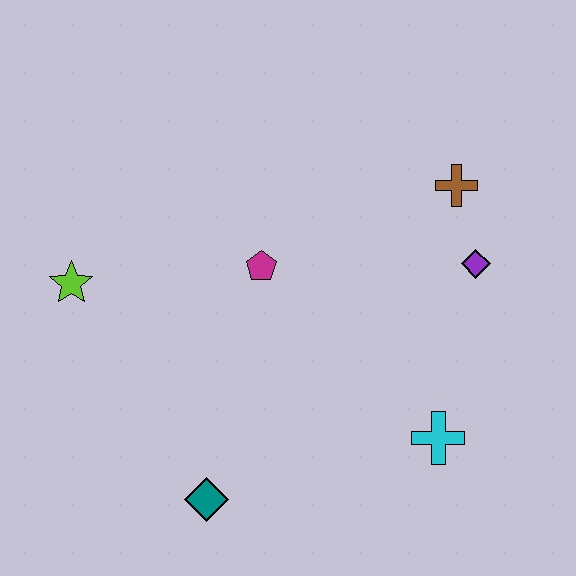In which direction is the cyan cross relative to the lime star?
The cyan cross is to the right of the lime star.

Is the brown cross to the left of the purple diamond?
Yes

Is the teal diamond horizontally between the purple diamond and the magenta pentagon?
No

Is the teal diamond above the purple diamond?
No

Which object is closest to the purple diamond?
The brown cross is closest to the purple diamond.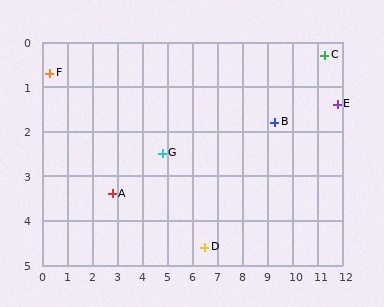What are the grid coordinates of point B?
Point B is at approximately (9.3, 1.8).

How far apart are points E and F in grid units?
Points E and F are about 11.5 grid units apart.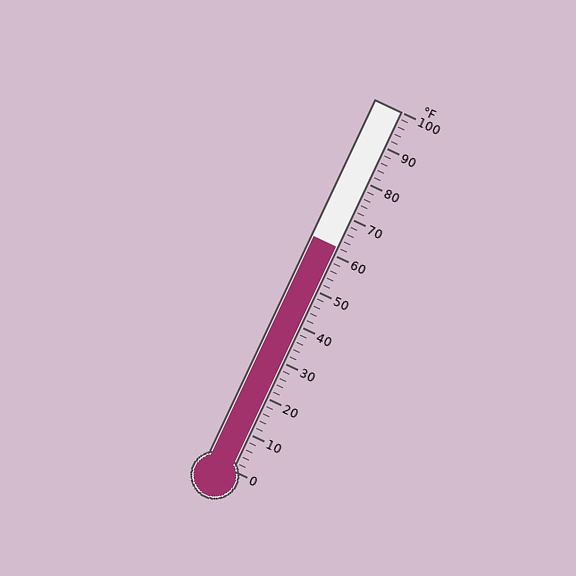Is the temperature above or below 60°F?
The temperature is above 60°F.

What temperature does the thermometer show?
The thermometer shows approximately 62°F.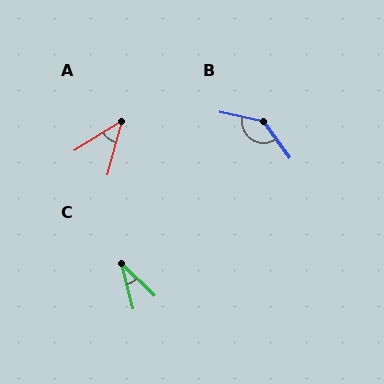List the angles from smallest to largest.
C (31°), A (44°), B (139°).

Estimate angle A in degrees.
Approximately 44 degrees.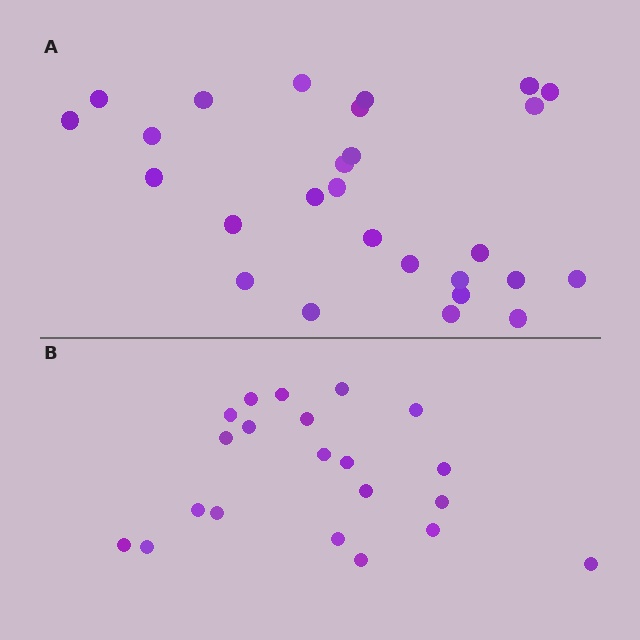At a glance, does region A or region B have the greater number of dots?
Region A (the top region) has more dots.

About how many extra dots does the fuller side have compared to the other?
Region A has about 6 more dots than region B.